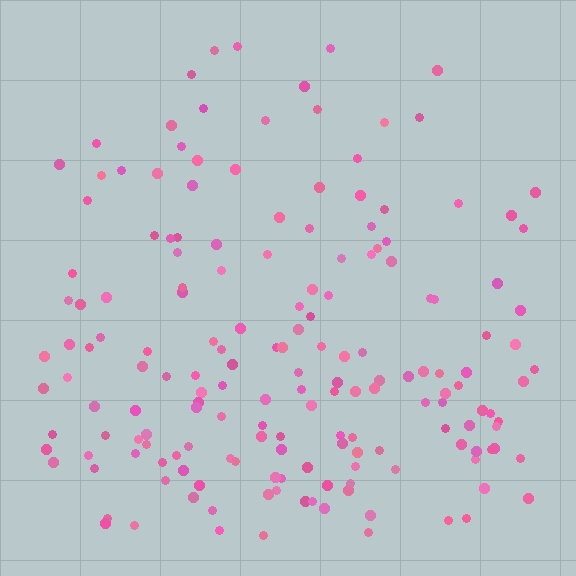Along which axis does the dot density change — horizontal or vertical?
Vertical.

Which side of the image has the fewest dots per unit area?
The top.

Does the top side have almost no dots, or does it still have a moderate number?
Still a moderate number, just noticeably fewer than the bottom.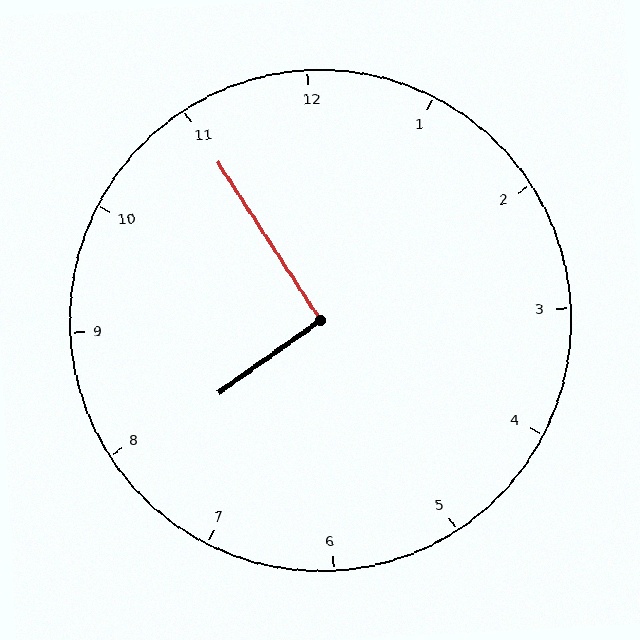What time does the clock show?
7:55.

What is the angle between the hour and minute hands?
Approximately 92 degrees.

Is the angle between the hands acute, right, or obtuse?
It is right.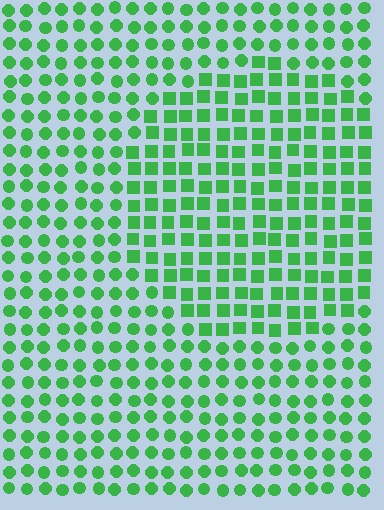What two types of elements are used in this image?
The image uses squares inside the circle region and circles outside it.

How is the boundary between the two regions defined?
The boundary is defined by a change in element shape: squares inside vs. circles outside. All elements share the same color and spacing.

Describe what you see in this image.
The image is filled with small green elements arranged in a uniform grid. A circle-shaped region contains squares, while the surrounding area contains circles. The boundary is defined purely by the change in element shape.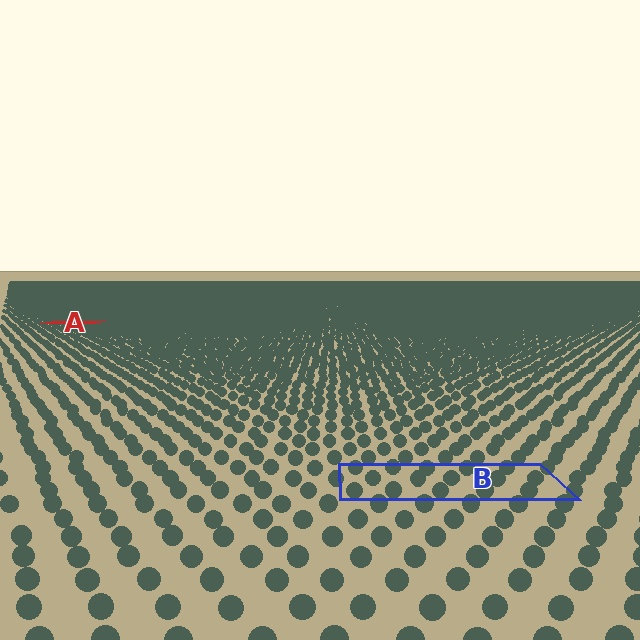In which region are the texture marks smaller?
The texture marks are smaller in region A, because it is farther away.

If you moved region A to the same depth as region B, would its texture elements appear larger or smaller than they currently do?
They would appear larger. At a closer depth, the same texture elements are projected at a bigger on-screen size.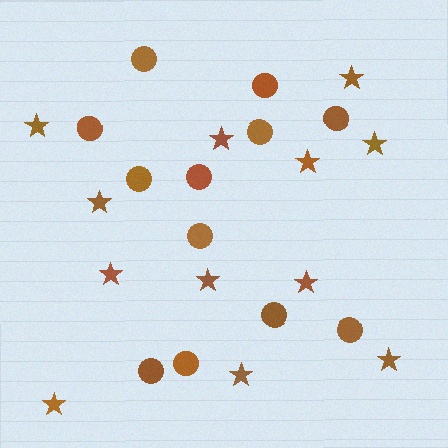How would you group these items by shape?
There are 2 groups: one group of stars (12) and one group of circles (12).